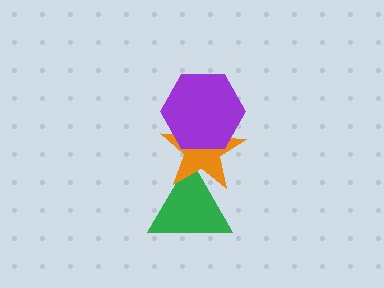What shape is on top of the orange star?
The purple hexagon is on top of the orange star.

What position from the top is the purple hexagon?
The purple hexagon is 1st from the top.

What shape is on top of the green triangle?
The orange star is on top of the green triangle.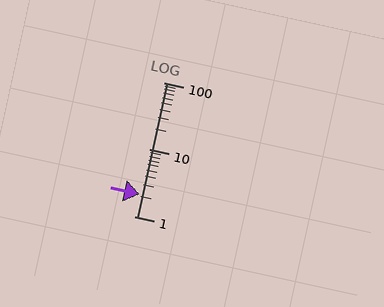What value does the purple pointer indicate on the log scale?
The pointer indicates approximately 2.1.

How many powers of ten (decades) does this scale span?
The scale spans 2 decades, from 1 to 100.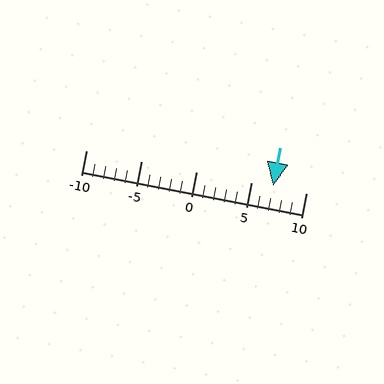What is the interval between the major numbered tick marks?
The major tick marks are spaced 5 units apart.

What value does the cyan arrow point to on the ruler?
The cyan arrow points to approximately 7.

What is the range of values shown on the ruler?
The ruler shows values from -10 to 10.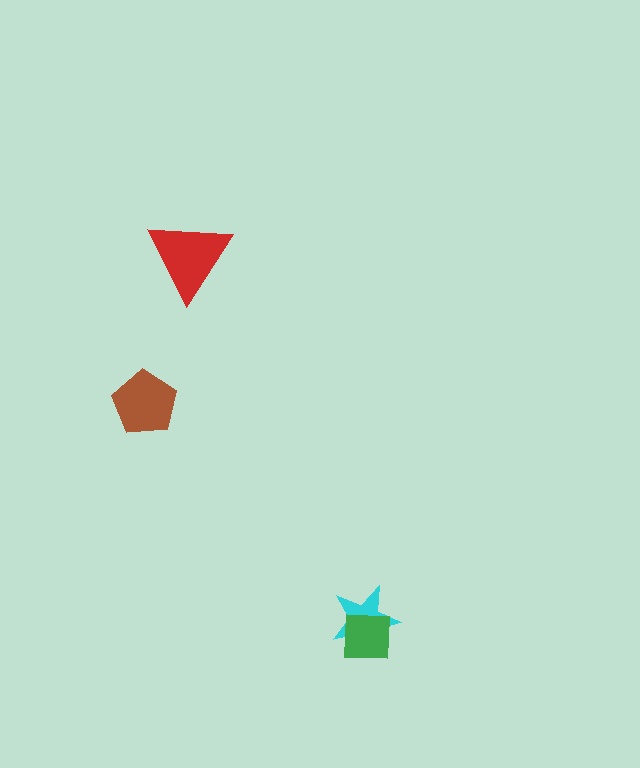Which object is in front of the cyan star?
The green square is in front of the cyan star.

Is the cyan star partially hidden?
Yes, it is partially covered by another shape.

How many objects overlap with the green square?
1 object overlaps with the green square.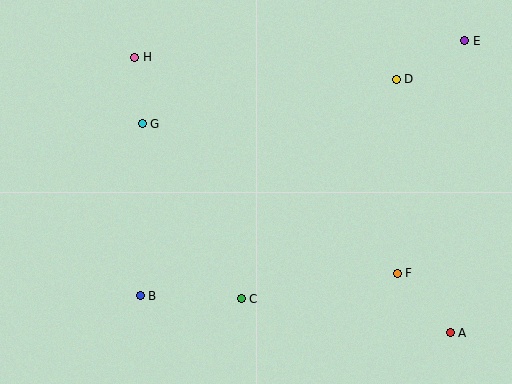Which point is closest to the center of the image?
Point C at (241, 299) is closest to the center.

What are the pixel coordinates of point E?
Point E is at (465, 41).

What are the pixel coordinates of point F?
Point F is at (397, 273).